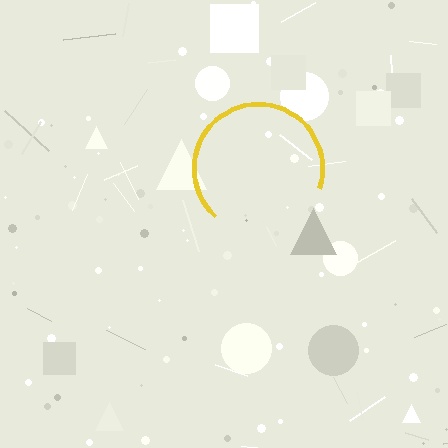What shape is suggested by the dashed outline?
The dashed outline suggests a circle.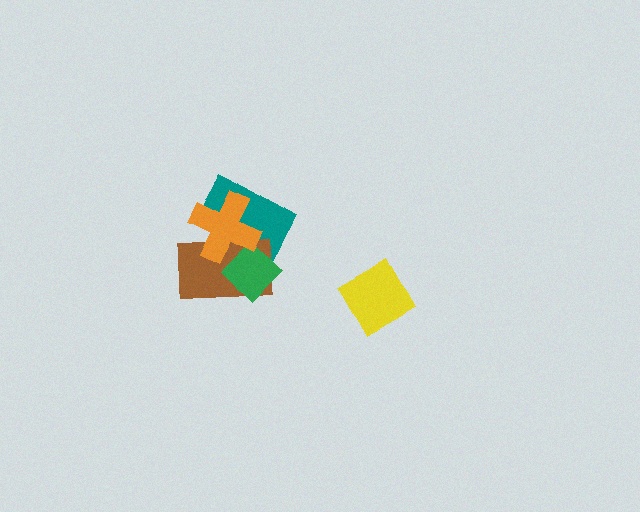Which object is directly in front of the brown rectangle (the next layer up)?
The green diamond is directly in front of the brown rectangle.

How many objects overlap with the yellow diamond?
0 objects overlap with the yellow diamond.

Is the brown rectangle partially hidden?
Yes, it is partially covered by another shape.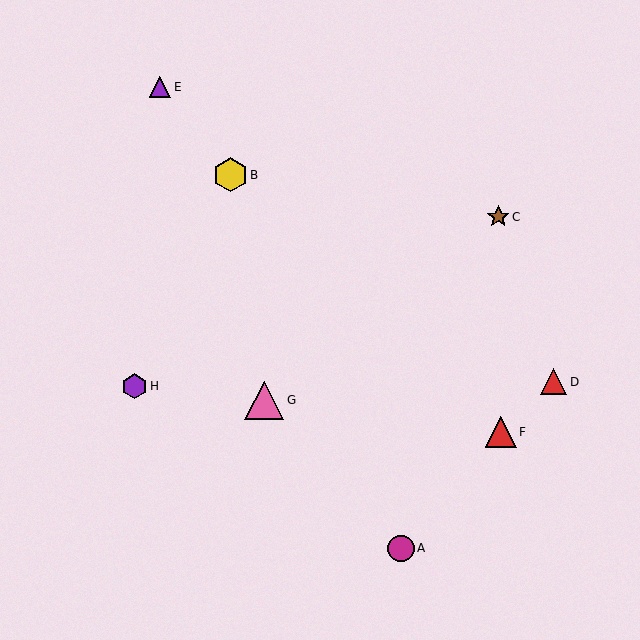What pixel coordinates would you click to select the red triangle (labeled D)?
Click at (553, 382) to select the red triangle D.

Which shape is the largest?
The pink triangle (labeled G) is the largest.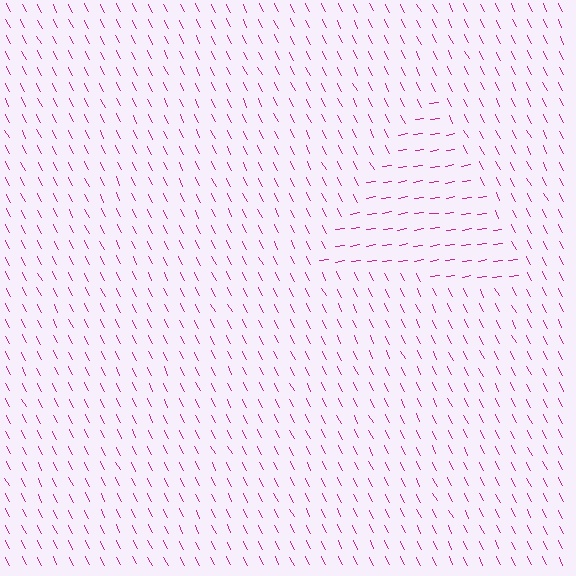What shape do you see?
I see a triangle.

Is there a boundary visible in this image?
Yes, there is a texture boundary formed by a change in line orientation.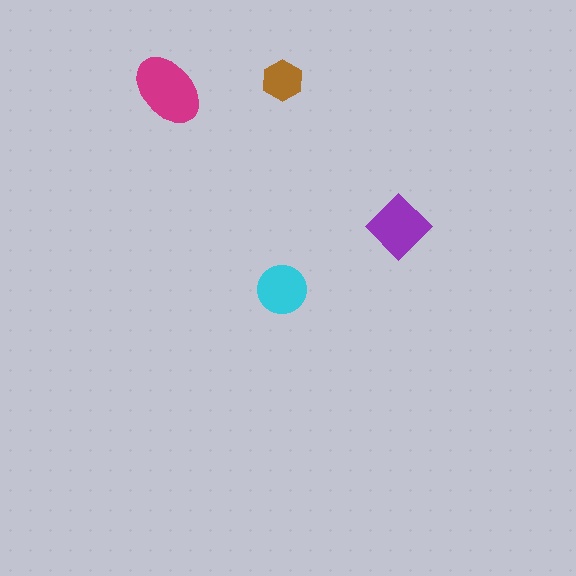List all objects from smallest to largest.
The brown hexagon, the cyan circle, the purple diamond, the magenta ellipse.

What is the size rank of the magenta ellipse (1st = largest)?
1st.